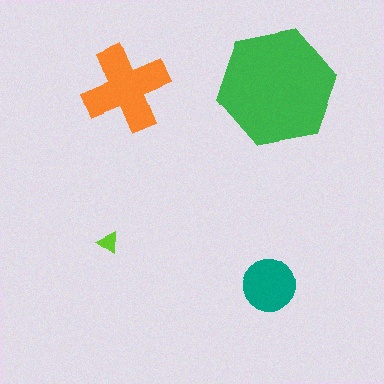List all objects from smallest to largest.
The lime triangle, the teal circle, the orange cross, the green hexagon.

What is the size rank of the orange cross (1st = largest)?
2nd.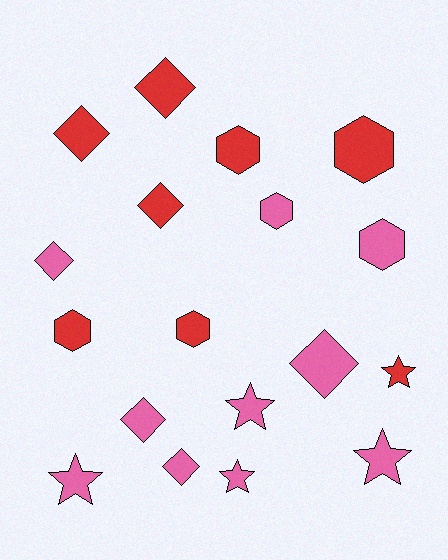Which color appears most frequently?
Pink, with 10 objects.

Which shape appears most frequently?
Diamond, with 7 objects.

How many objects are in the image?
There are 18 objects.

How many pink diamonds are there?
There are 4 pink diamonds.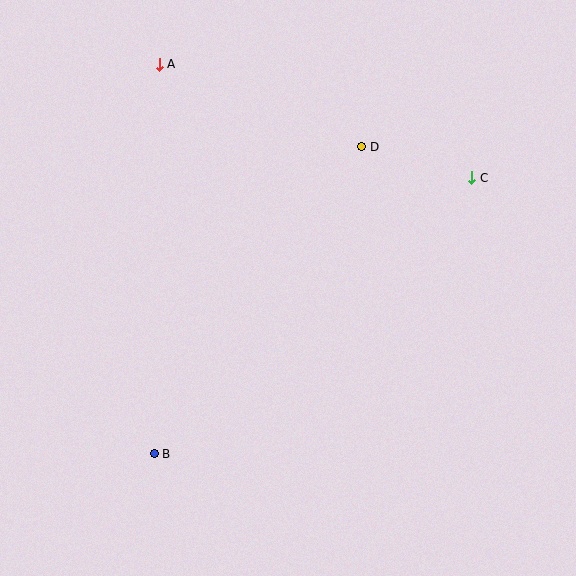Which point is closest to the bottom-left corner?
Point B is closest to the bottom-left corner.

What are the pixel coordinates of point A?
Point A is at (159, 64).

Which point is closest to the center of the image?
Point D at (362, 147) is closest to the center.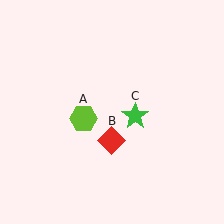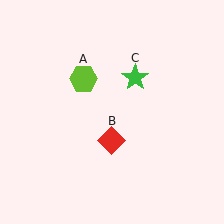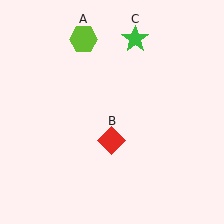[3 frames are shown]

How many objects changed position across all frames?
2 objects changed position: lime hexagon (object A), green star (object C).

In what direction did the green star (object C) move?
The green star (object C) moved up.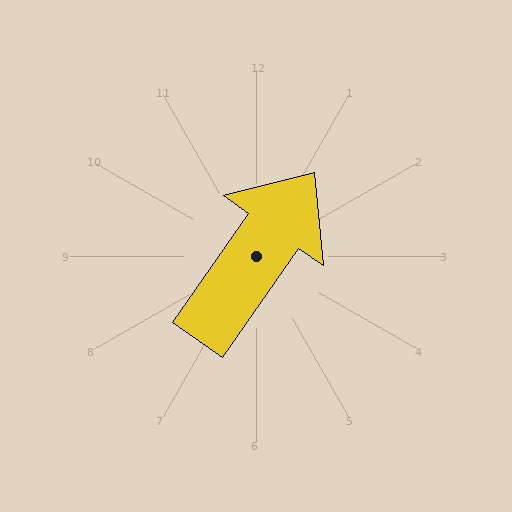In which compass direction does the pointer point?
Northeast.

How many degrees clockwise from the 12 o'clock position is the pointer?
Approximately 35 degrees.